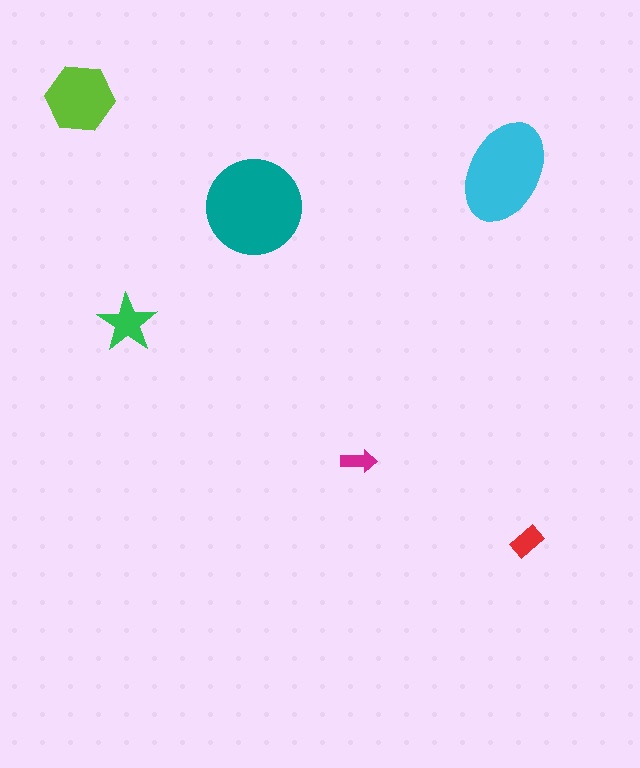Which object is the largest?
The teal circle.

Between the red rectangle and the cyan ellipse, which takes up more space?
The cyan ellipse.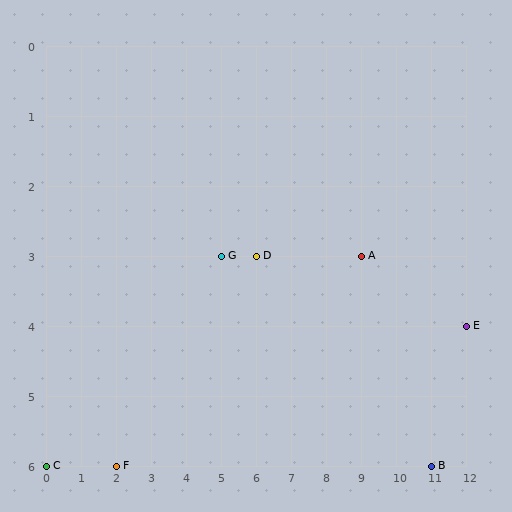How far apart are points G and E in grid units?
Points G and E are 7 columns and 1 row apart (about 7.1 grid units diagonally).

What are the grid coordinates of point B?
Point B is at grid coordinates (11, 6).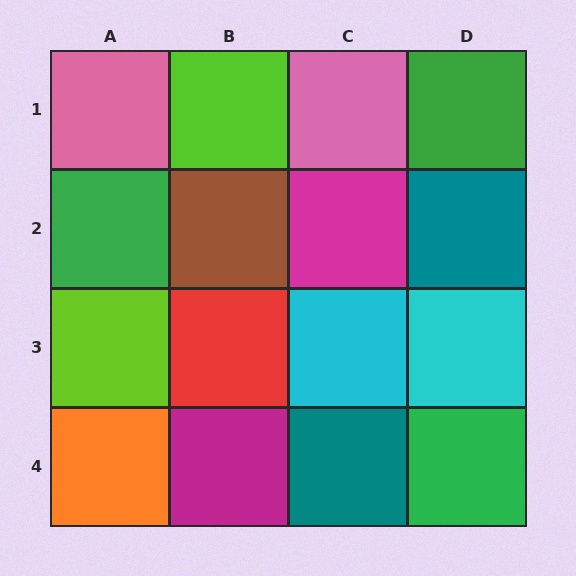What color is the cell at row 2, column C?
Magenta.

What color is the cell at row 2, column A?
Green.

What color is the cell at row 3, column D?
Cyan.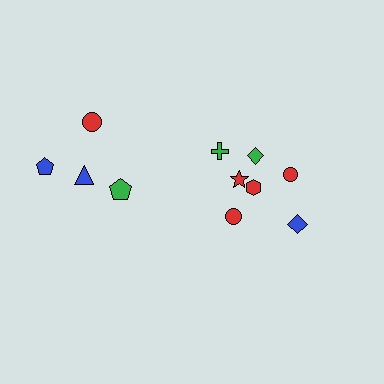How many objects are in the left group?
There are 4 objects.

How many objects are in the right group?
There are 7 objects.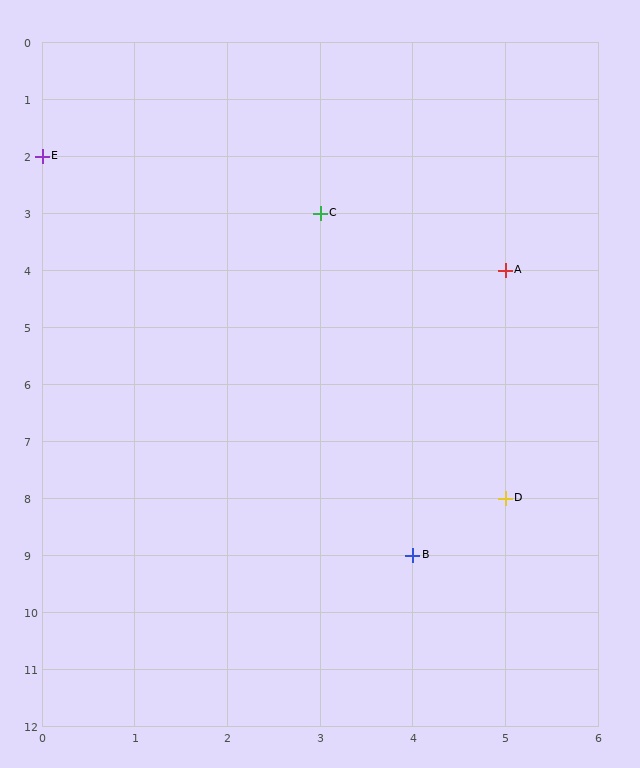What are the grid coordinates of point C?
Point C is at grid coordinates (3, 3).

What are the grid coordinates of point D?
Point D is at grid coordinates (5, 8).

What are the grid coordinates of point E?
Point E is at grid coordinates (0, 2).